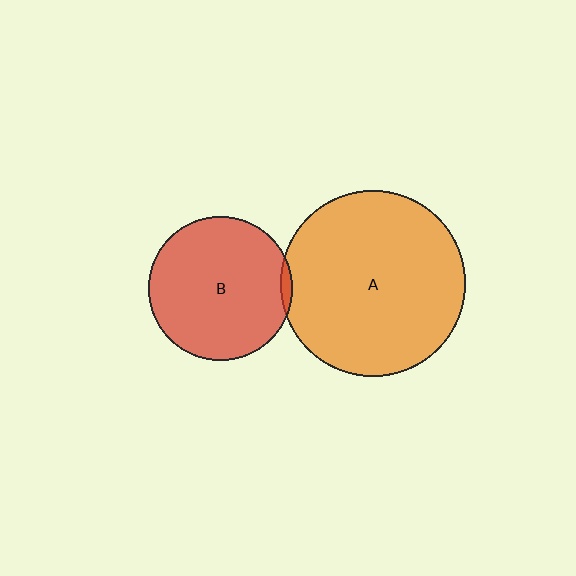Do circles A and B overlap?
Yes.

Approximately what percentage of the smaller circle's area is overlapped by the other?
Approximately 5%.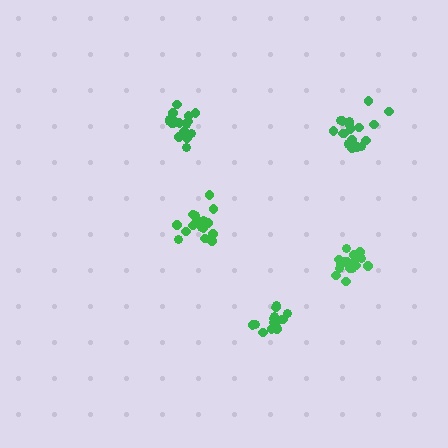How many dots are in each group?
Group 1: 18 dots, Group 2: 17 dots, Group 3: 15 dots, Group 4: 20 dots, Group 5: 18 dots (88 total).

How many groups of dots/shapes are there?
There are 5 groups.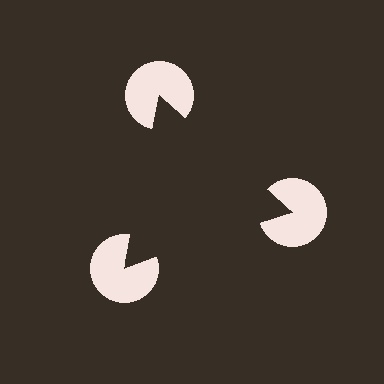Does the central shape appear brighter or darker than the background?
It typically appears slightly darker than the background, even though no actual brightness change is drawn.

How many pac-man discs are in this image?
There are 3 — one at each vertex of the illusory triangle.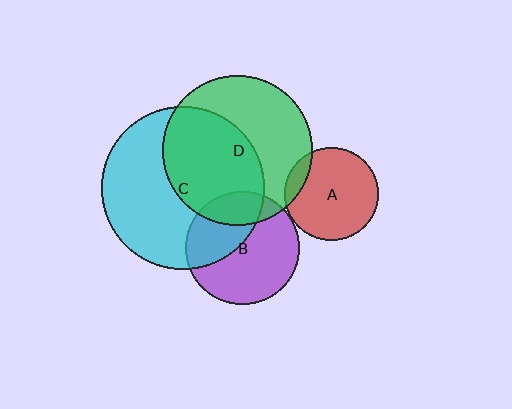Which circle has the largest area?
Circle C (cyan).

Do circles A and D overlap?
Yes.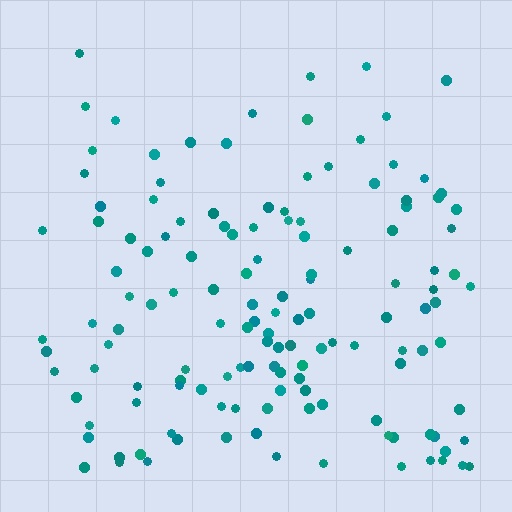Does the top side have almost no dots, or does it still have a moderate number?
Still a moderate number, just noticeably fewer than the bottom.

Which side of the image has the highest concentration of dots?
The bottom.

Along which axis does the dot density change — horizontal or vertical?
Vertical.